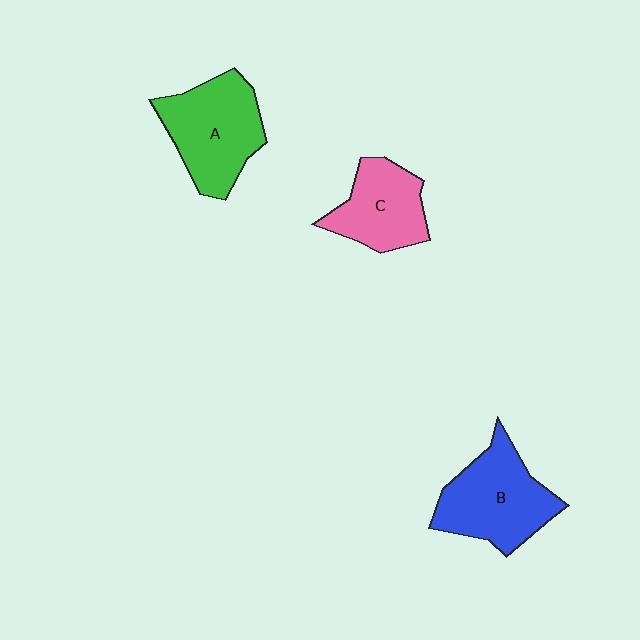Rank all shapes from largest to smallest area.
From largest to smallest: A (green), B (blue), C (pink).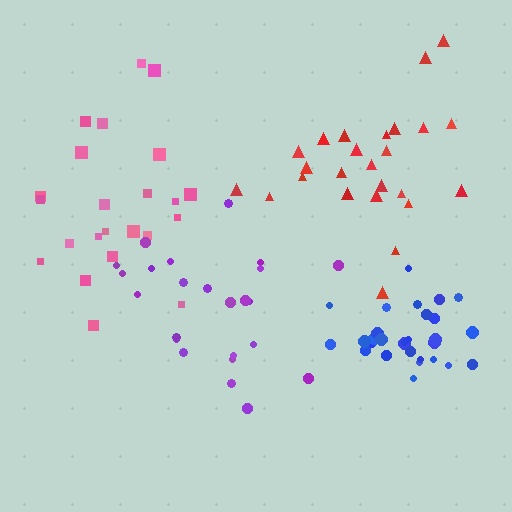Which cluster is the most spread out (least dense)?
Red.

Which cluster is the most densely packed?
Blue.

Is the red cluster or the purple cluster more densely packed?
Purple.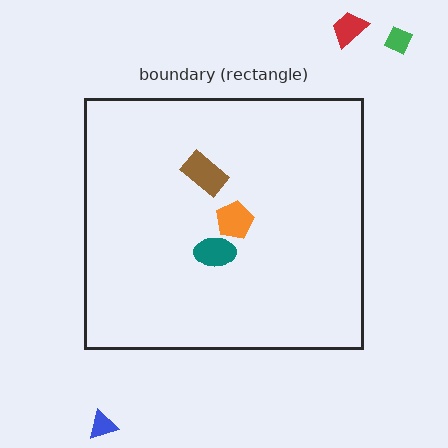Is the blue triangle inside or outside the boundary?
Outside.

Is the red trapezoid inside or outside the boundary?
Outside.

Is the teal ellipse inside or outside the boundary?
Inside.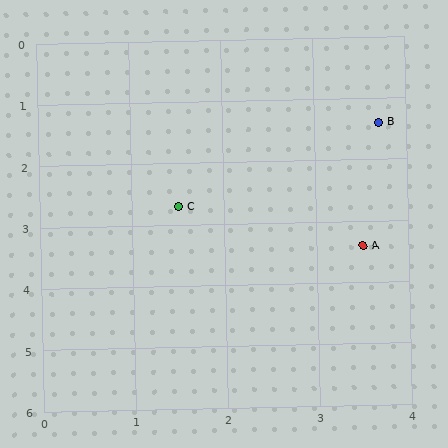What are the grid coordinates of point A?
Point A is at approximately (3.5, 3.4).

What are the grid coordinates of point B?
Point B is at approximately (3.7, 1.4).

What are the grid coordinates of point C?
Point C is at approximately (1.5, 2.7).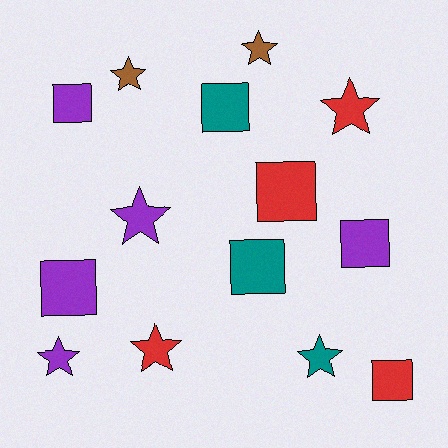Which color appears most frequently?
Purple, with 5 objects.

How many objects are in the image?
There are 14 objects.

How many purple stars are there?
There are 2 purple stars.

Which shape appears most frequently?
Star, with 7 objects.